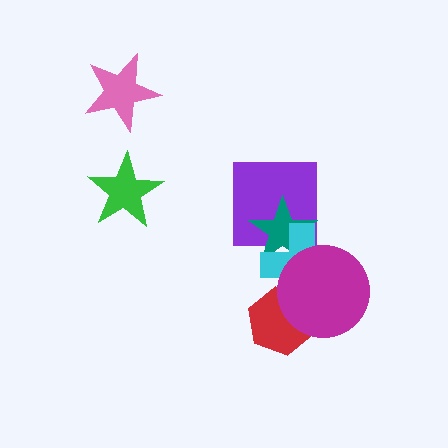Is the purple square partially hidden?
Yes, it is partially covered by another shape.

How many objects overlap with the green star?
0 objects overlap with the green star.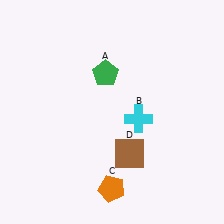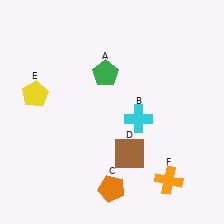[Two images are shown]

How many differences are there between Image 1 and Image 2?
There are 2 differences between the two images.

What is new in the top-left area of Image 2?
A yellow pentagon (E) was added in the top-left area of Image 2.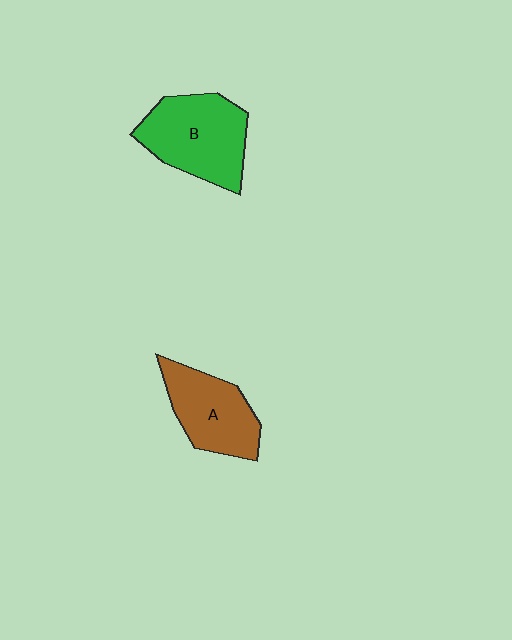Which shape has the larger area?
Shape B (green).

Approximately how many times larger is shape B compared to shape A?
Approximately 1.2 times.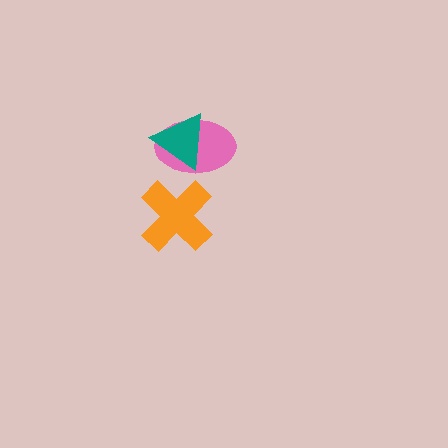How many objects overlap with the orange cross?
0 objects overlap with the orange cross.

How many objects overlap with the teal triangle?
1 object overlaps with the teal triangle.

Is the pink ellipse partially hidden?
Yes, it is partially covered by another shape.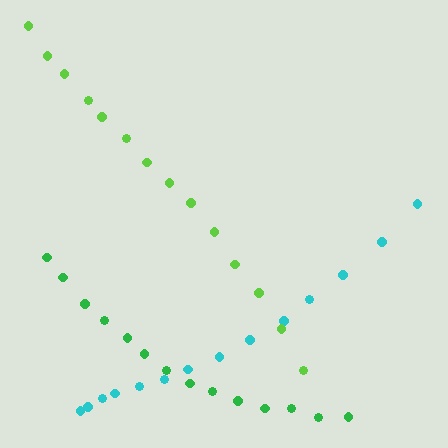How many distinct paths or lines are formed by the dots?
There are 3 distinct paths.